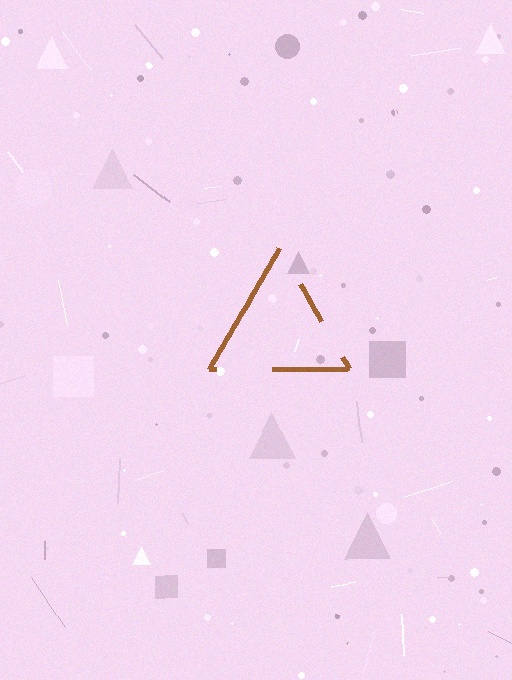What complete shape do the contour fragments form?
The contour fragments form a triangle.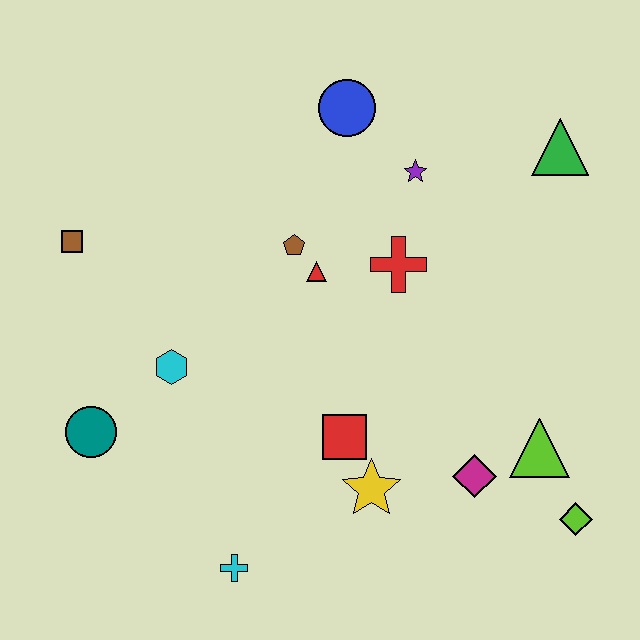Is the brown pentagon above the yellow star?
Yes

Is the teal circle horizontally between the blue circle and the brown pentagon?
No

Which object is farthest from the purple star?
The cyan cross is farthest from the purple star.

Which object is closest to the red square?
The yellow star is closest to the red square.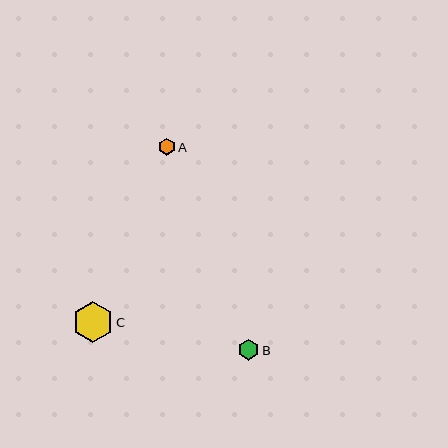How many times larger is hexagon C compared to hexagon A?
Hexagon C is approximately 2.4 times the size of hexagon A.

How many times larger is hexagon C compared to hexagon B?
Hexagon C is approximately 2.0 times the size of hexagon B.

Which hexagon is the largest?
Hexagon C is the largest with a size of approximately 41 pixels.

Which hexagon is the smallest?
Hexagon A is the smallest with a size of approximately 17 pixels.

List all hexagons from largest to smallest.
From largest to smallest: C, B, A.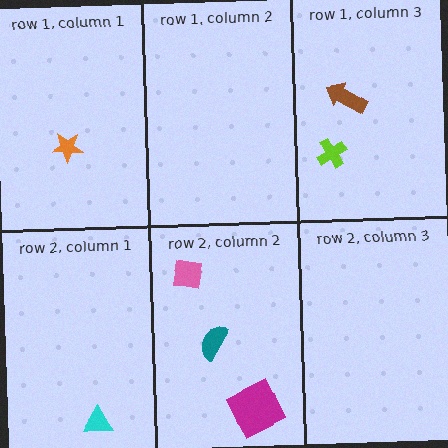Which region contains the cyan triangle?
The row 2, column 1 region.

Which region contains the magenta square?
The row 2, column 2 region.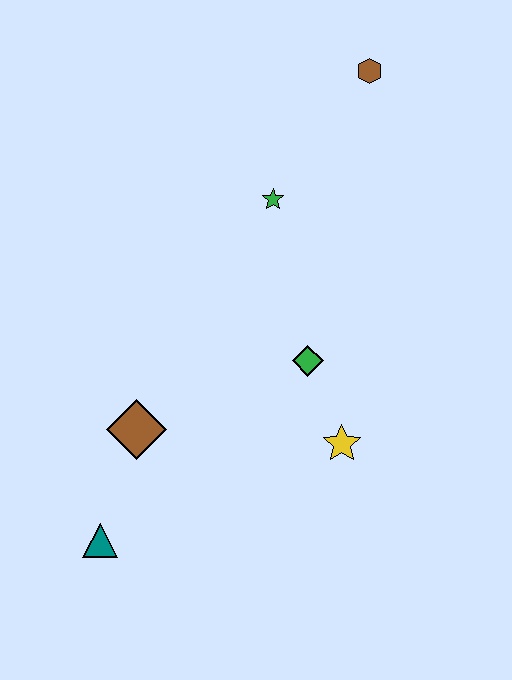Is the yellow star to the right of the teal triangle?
Yes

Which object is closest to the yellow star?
The green diamond is closest to the yellow star.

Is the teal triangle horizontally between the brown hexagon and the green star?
No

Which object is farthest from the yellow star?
The brown hexagon is farthest from the yellow star.